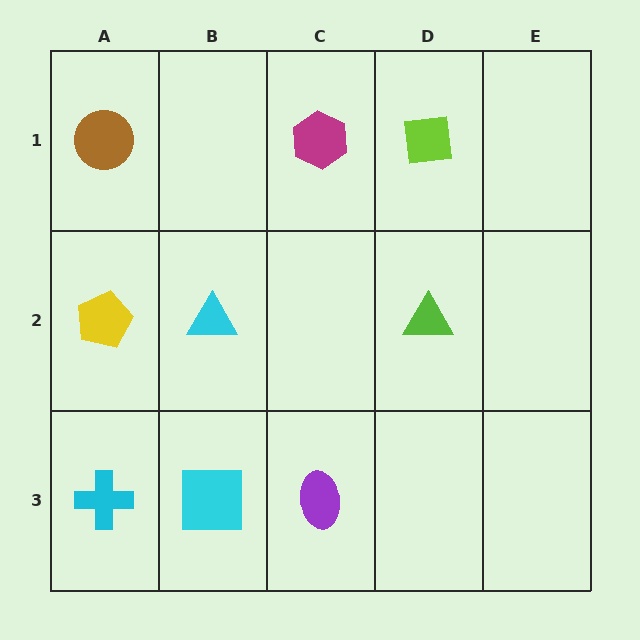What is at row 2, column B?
A cyan triangle.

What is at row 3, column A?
A cyan cross.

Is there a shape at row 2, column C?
No, that cell is empty.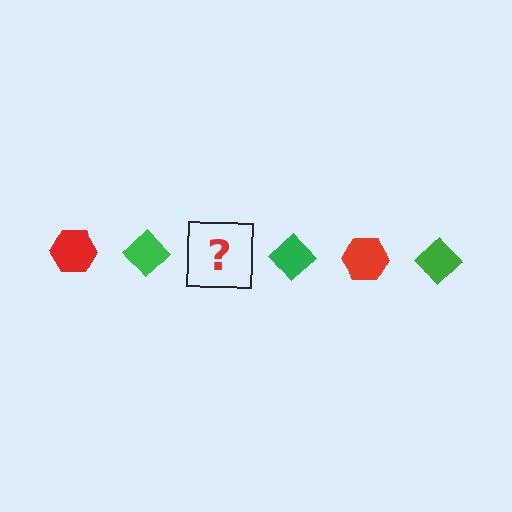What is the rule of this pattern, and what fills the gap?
The rule is that the pattern alternates between red hexagon and green diamond. The gap should be filled with a red hexagon.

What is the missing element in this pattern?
The missing element is a red hexagon.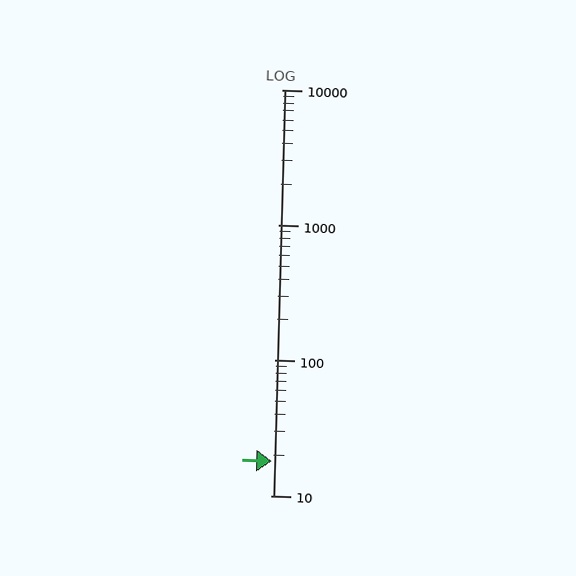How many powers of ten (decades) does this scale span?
The scale spans 3 decades, from 10 to 10000.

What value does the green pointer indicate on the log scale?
The pointer indicates approximately 18.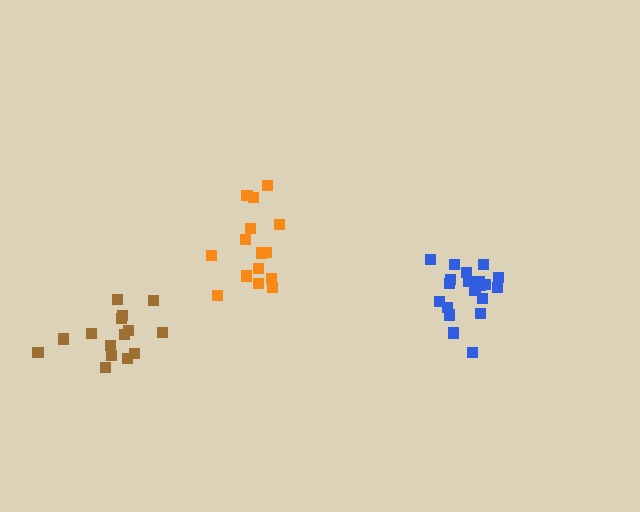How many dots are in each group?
Group 1: 20 dots, Group 2: 15 dots, Group 3: 15 dots (50 total).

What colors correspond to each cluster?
The clusters are colored: blue, orange, brown.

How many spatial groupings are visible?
There are 3 spatial groupings.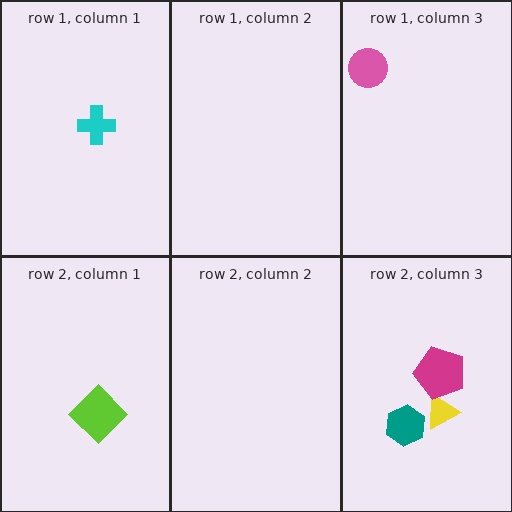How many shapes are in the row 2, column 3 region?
3.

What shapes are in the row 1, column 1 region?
The cyan cross.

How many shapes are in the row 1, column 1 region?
1.